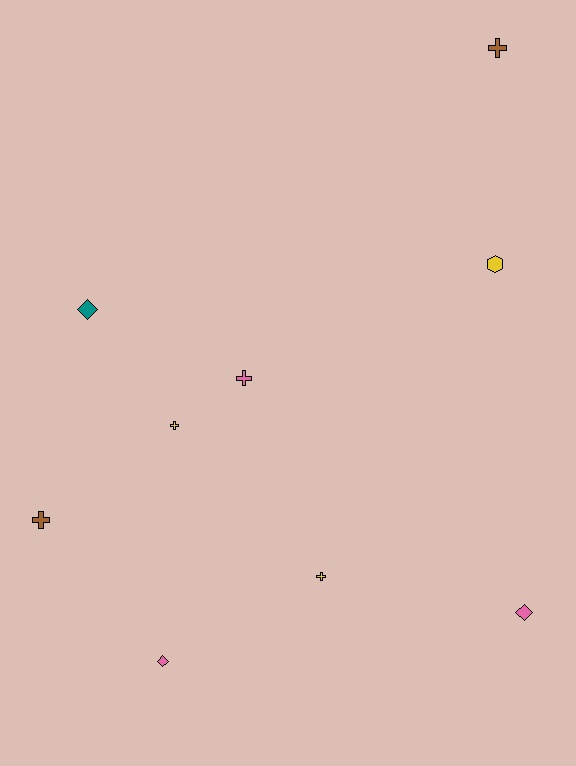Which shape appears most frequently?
Cross, with 5 objects.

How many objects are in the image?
There are 9 objects.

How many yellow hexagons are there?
There is 1 yellow hexagon.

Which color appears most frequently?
Pink, with 3 objects.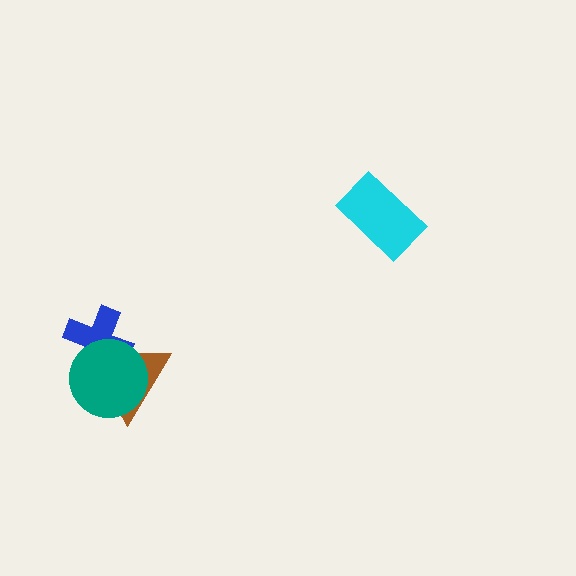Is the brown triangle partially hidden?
Yes, it is partially covered by another shape.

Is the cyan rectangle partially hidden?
No, no other shape covers it.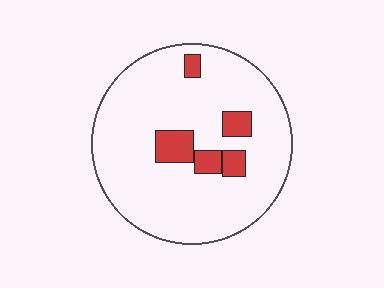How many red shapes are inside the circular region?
5.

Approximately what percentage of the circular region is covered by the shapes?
Approximately 10%.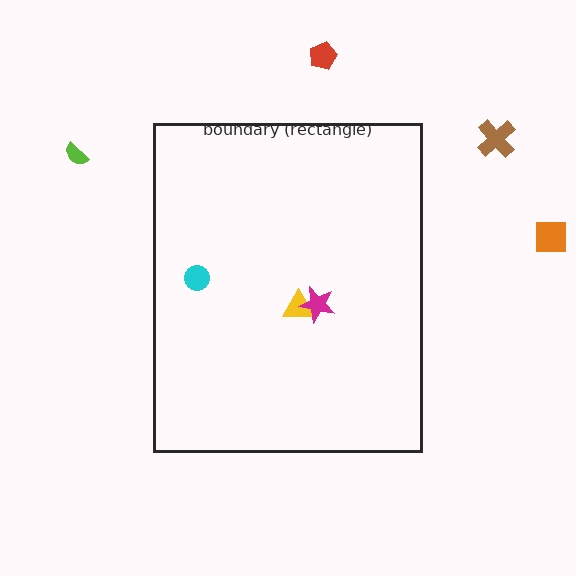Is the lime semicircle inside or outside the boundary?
Outside.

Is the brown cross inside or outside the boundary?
Outside.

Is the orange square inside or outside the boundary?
Outside.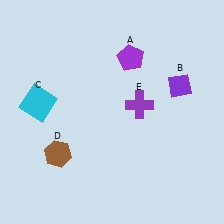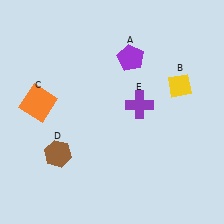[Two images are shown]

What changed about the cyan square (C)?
In Image 1, C is cyan. In Image 2, it changed to orange.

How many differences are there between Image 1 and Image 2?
There are 2 differences between the two images.